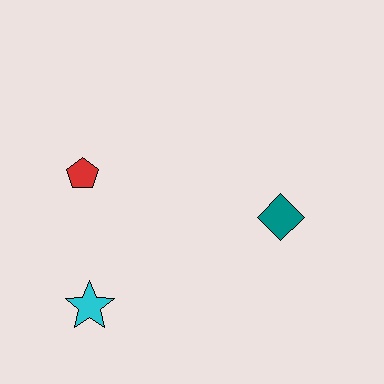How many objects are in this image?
There are 3 objects.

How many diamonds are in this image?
There is 1 diamond.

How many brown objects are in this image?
There are no brown objects.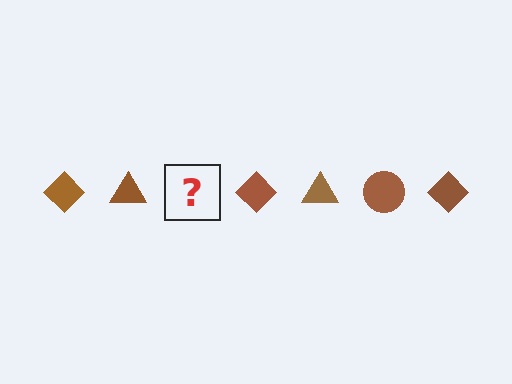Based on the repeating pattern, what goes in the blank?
The blank should be a brown circle.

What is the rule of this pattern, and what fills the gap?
The rule is that the pattern cycles through diamond, triangle, circle shapes in brown. The gap should be filled with a brown circle.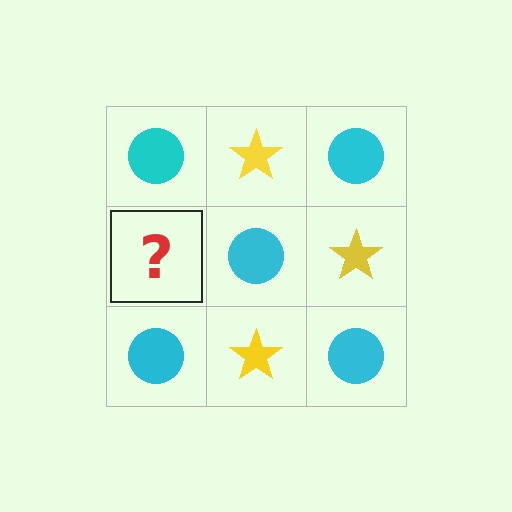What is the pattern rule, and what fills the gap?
The rule is that it alternates cyan circle and yellow star in a checkerboard pattern. The gap should be filled with a yellow star.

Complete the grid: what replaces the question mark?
The question mark should be replaced with a yellow star.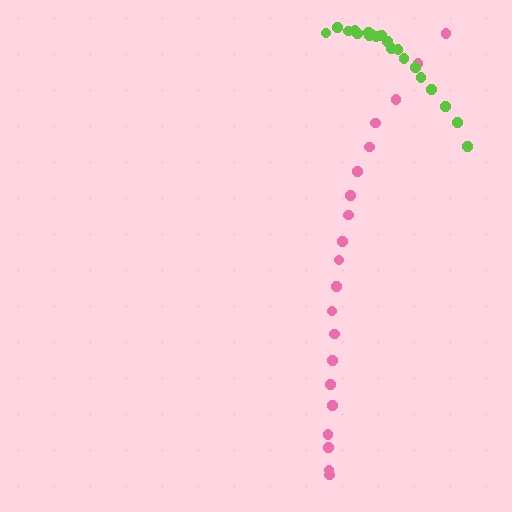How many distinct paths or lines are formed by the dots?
There are 2 distinct paths.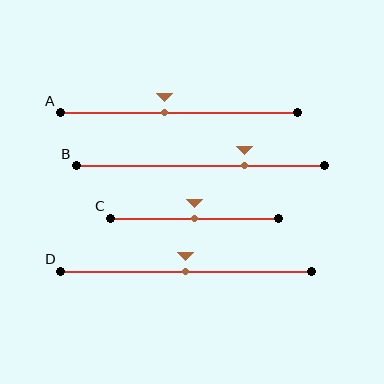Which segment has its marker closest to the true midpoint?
Segment C has its marker closest to the true midpoint.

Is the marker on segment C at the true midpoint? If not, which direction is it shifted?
Yes, the marker on segment C is at the true midpoint.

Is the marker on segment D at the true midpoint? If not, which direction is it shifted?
Yes, the marker on segment D is at the true midpoint.